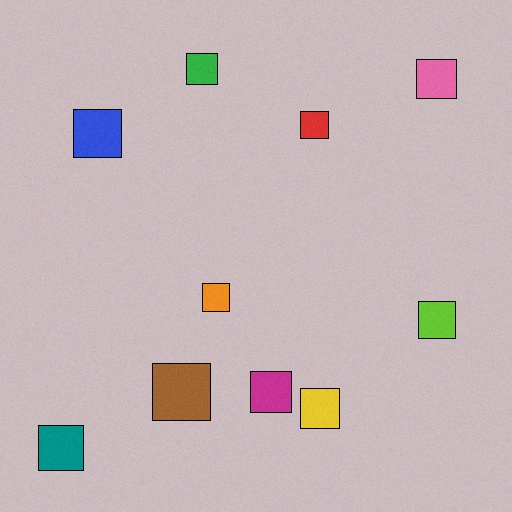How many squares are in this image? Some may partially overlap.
There are 10 squares.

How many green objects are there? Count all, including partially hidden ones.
There is 1 green object.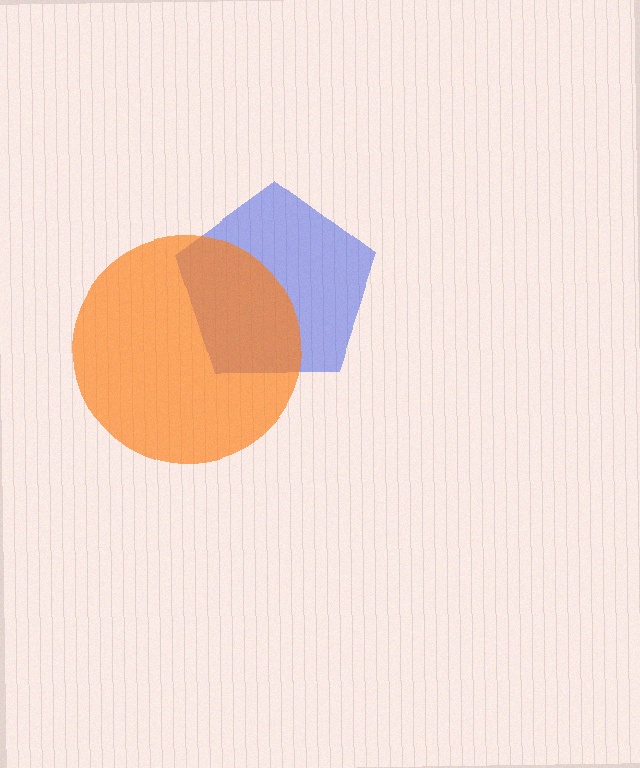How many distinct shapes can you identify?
There are 2 distinct shapes: a blue pentagon, an orange circle.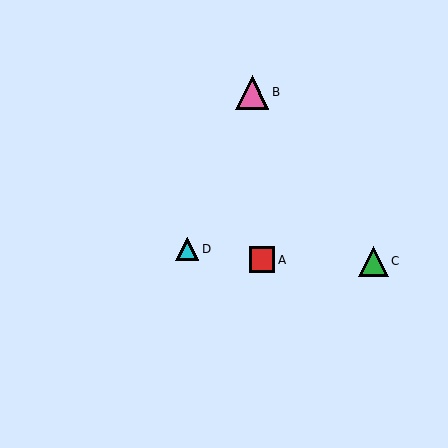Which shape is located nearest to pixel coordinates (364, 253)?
The green triangle (labeled C) at (373, 261) is nearest to that location.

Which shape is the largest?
The pink triangle (labeled B) is the largest.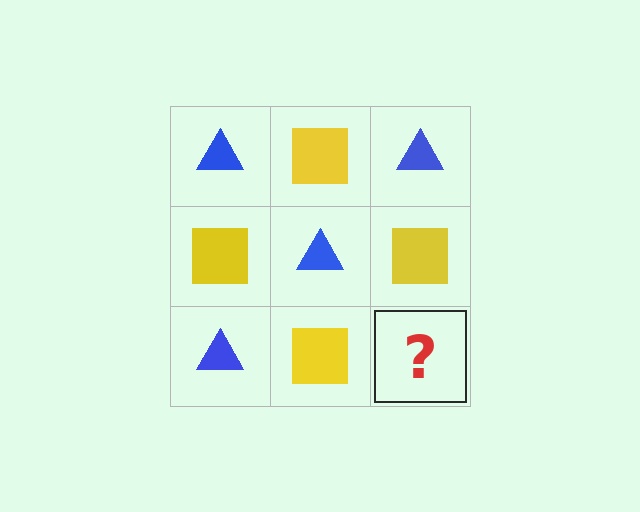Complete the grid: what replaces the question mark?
The question mark should be replaced with a blue triangle.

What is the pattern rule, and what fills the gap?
The rule is that it alternates blue triangle and yellow square in a checkerboard pattern. The gap should be filled with a blue triangle.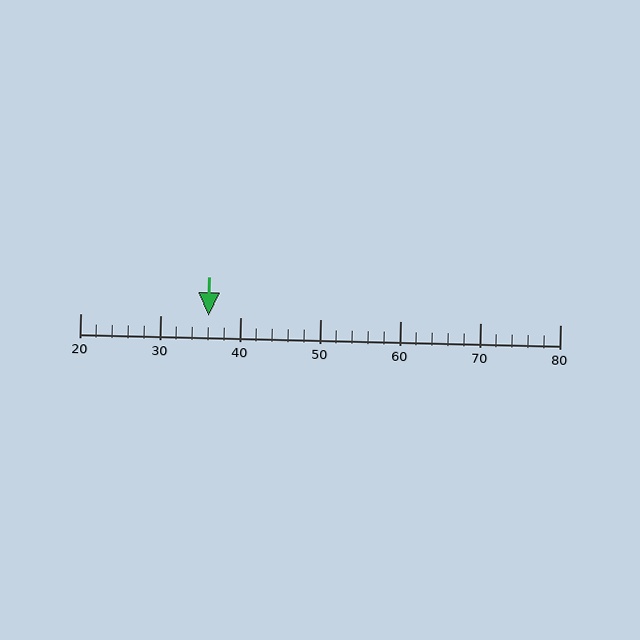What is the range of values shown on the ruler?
The ruler shows values from 20 to 80.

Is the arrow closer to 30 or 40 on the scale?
The arrow is closer to 40.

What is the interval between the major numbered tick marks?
The major tick marks are spaced 10 units apart.